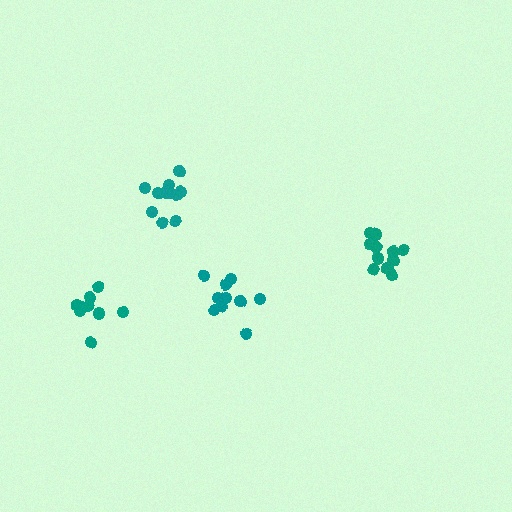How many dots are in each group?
Group 1: 11 dots, Group 2: 11 dots, Group 3: 10 dots, Group 4: 9 dots (41 total).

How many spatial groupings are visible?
There are 4 spatial groupings.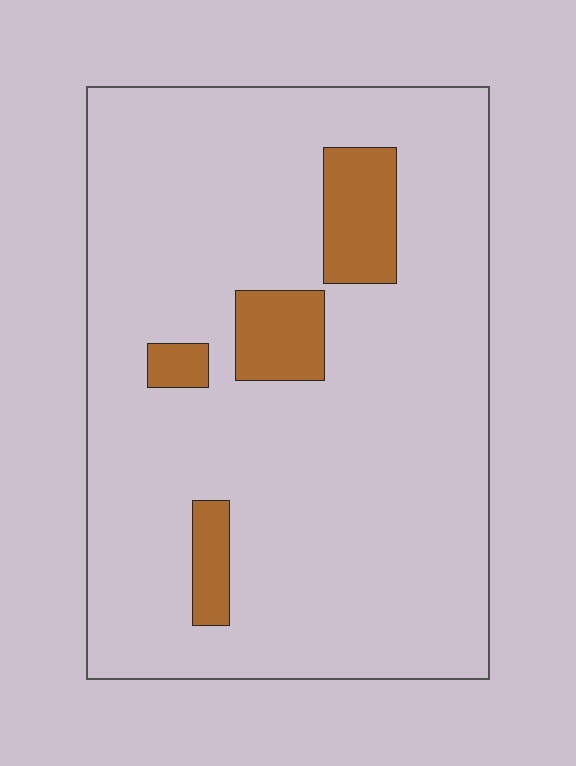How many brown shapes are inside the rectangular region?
4.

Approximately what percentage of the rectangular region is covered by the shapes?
Approximately 10%.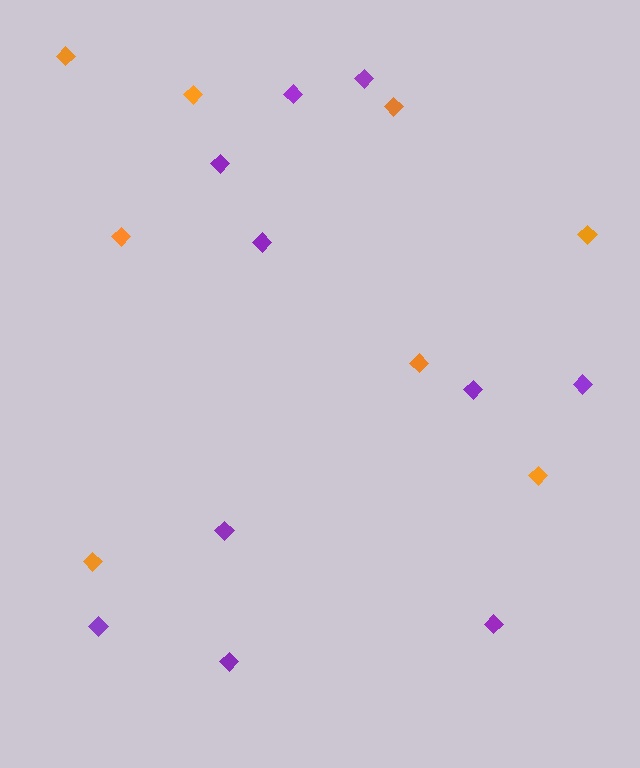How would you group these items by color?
There are 2 groups: one group of orange diamonds (8) and one group of purple diamonds (10).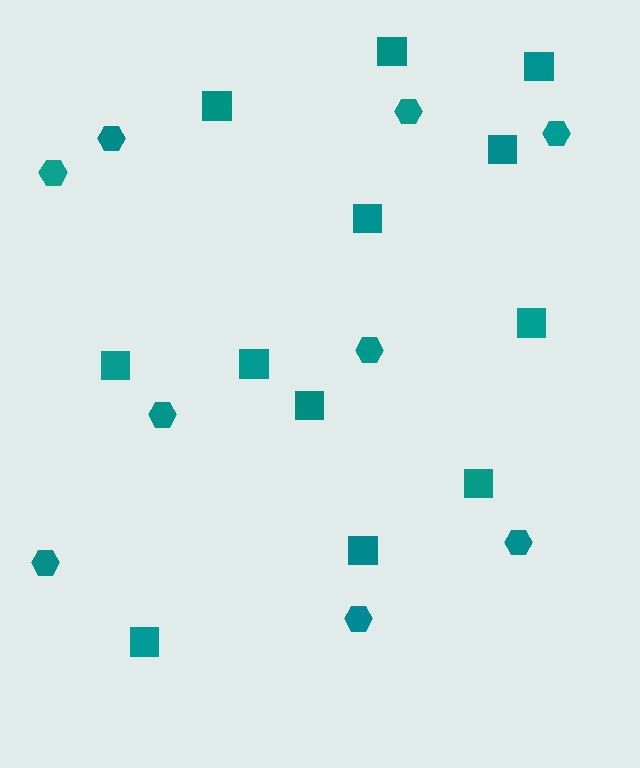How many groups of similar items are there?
There are 2 groups: one group of hexagons (9) and one group of squares (12).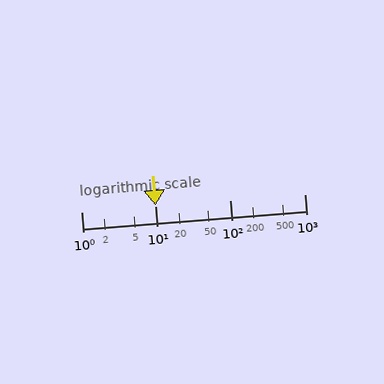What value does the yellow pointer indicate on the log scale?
The pointer indicates approximately 10.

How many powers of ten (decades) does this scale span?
The scale spans 3 decades, from 1 to 1000.